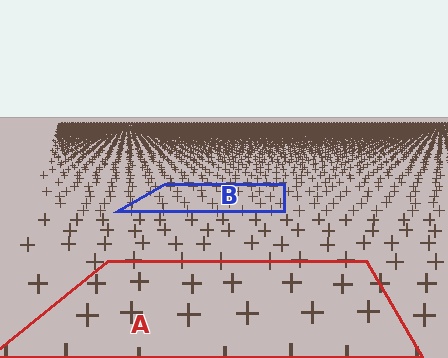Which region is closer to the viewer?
Region A is closer. The texture elements there are larger and more spread out.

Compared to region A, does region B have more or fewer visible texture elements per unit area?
Region B has more texture elements per unit area — they are packed more densely because it is farther away.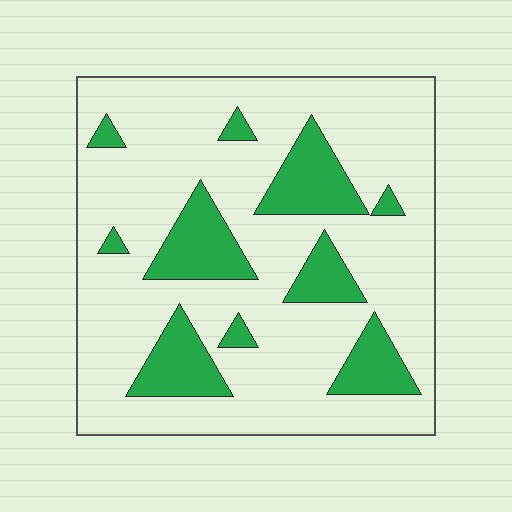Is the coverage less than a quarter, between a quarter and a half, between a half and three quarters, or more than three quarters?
Less than a quarter.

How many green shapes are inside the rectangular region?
10.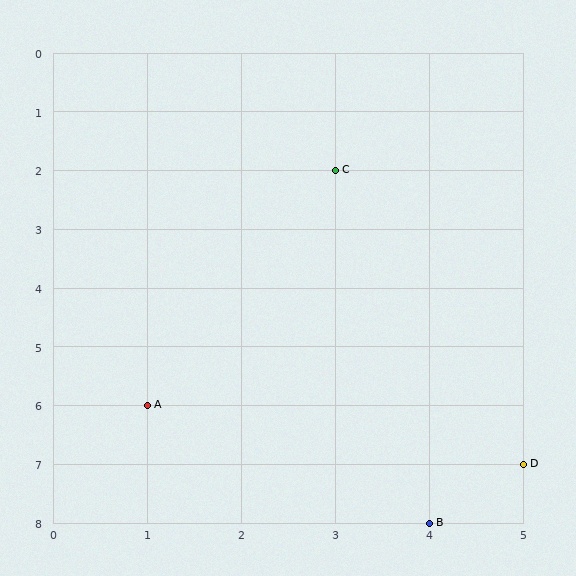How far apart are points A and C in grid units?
Points A and C are 2 columns and 4 rows apart (about 4.5 grid units diagonally).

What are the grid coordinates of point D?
Point D is at grid coordinates (5, 7).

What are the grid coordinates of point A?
Point A is at grid coordinates (1, 6).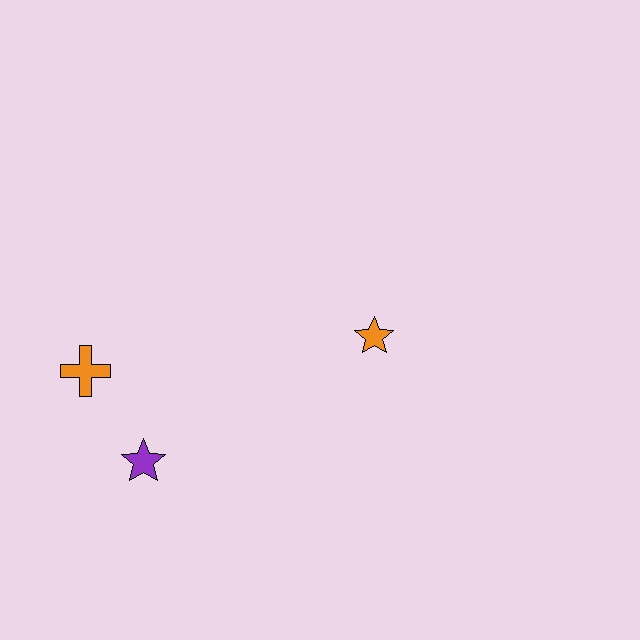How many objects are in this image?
There are 3 objects.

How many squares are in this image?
There are no squares.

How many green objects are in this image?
There are no green objects.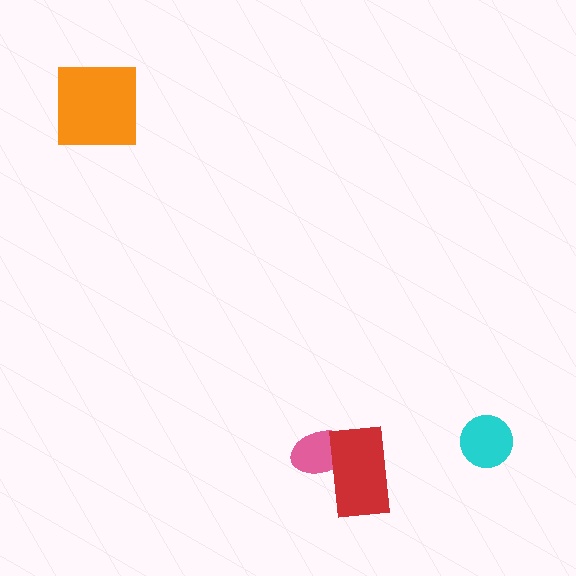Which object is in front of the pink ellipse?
The red rectangle is in front of the pink ellipse.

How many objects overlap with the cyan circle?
0 objects overlap with the cyan circle.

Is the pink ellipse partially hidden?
Yes, it is partially covered by another shape.